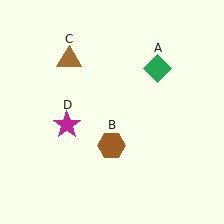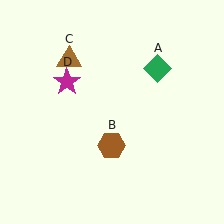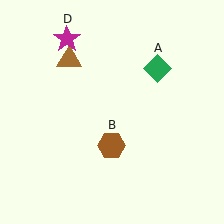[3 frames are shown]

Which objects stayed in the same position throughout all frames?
Green diamond (object A) and brown hexagon (object B) and brown triangle (object C) remained stationary.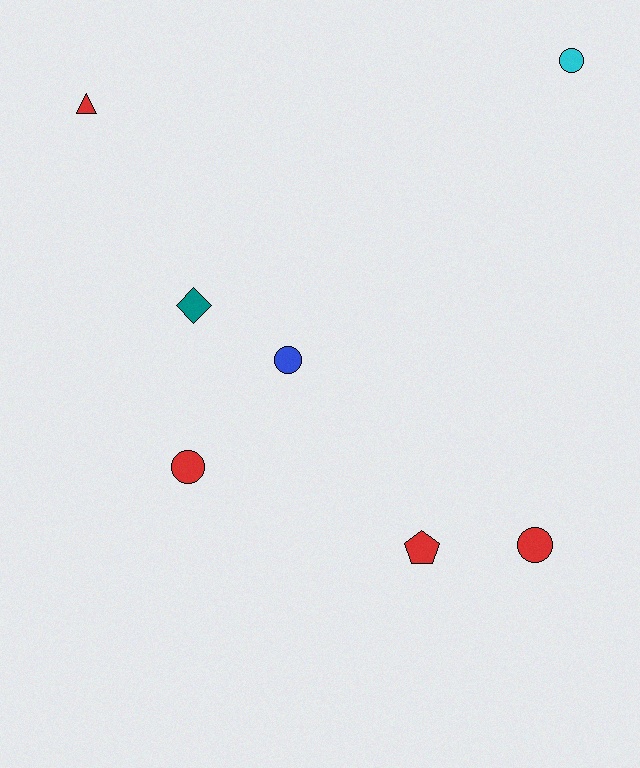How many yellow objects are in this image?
There are no yellow objects.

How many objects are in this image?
There are 7 objects.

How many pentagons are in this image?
There is 1 pentagon.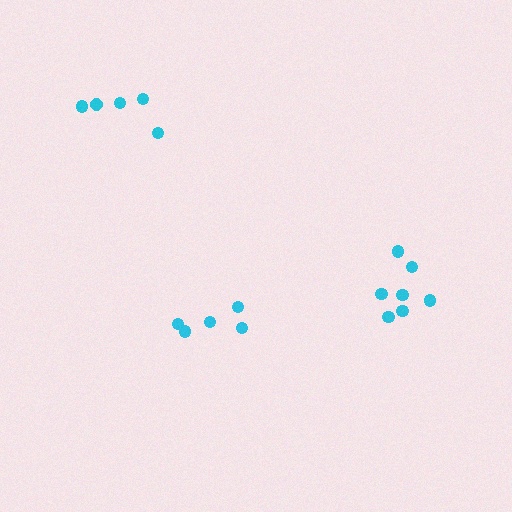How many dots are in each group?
Group 1: 5 dots, Group 2: 5 dots, Group 3: 7 dots (17 total).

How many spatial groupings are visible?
There are 3 spatial groupings.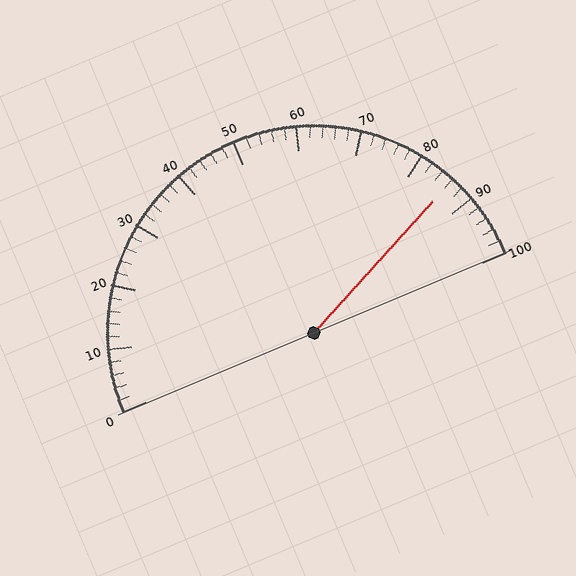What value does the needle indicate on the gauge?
The needle indicates approximately 86.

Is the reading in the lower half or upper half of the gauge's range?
The reading is in the upper half of the range (0 to 100).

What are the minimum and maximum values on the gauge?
The gauge ranges from 0 to 100.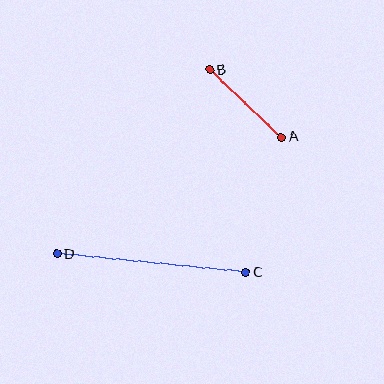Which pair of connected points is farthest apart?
Points C and D are farthest apart.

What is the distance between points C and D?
The distance is approximately 190 pixels.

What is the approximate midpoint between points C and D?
The midpoint is at approximately (151, 263) pixels.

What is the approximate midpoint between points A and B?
The midpoint is at approximately (245, 104) pixels.